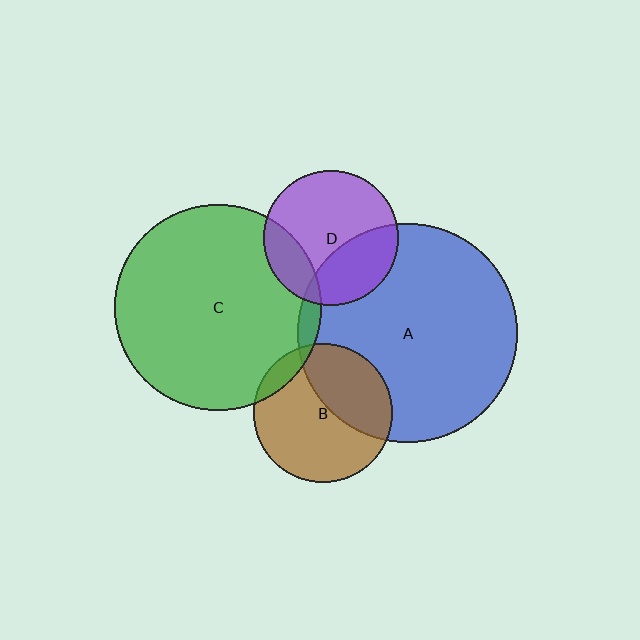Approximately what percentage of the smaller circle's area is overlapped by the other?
Approximately 20%.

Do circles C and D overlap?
Yes.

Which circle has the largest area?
Circle A (blue).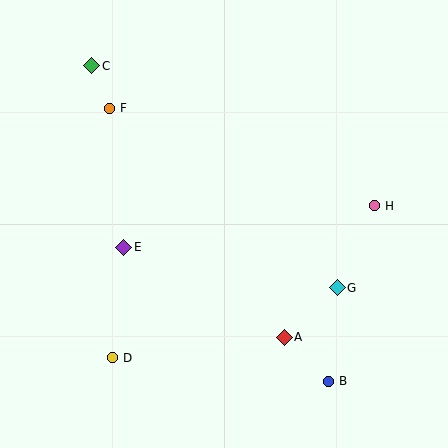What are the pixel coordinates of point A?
Point A is at (284, 337).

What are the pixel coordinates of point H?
Point H is at (375, 206).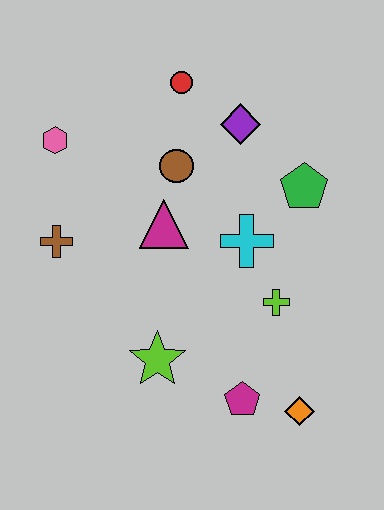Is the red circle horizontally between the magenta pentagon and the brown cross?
Yes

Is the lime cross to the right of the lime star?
Yes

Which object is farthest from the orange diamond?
The pink hexagon is farthest from the orange diamond.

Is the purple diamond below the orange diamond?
No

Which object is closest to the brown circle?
The magenta triangle is closest to the brown circle.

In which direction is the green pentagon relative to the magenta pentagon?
The green pentagon is above the magenta pentagon.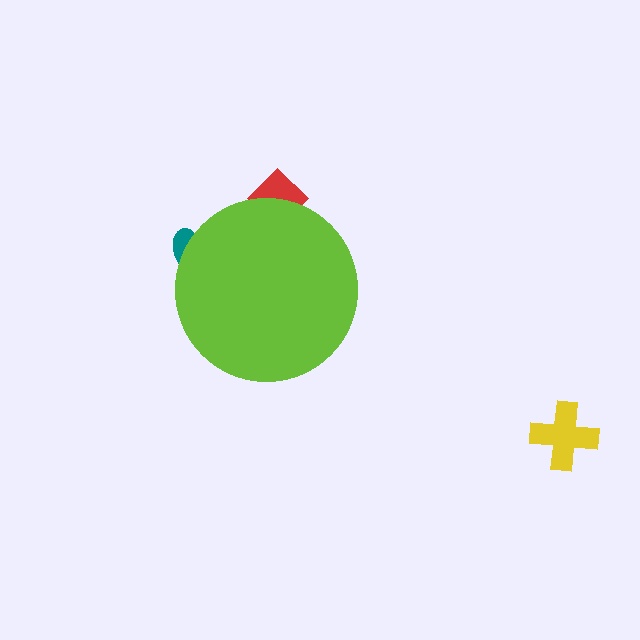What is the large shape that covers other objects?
A lime circle.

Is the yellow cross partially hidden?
No, the yellow cross is fully visible.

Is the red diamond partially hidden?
Yes, the red diamond is partially hidden behind the lime circle.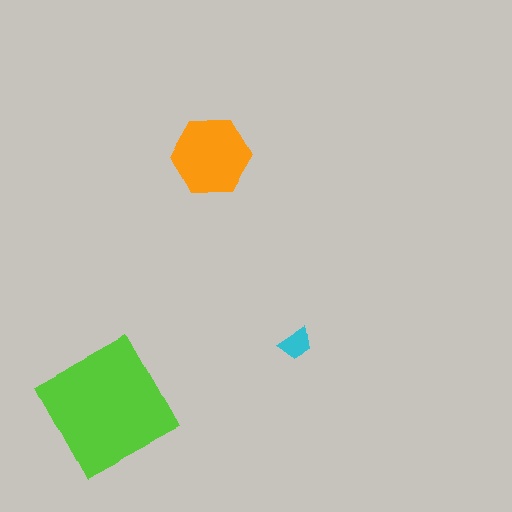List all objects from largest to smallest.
The lime square, the orange hexagon, the cyan trapezoid.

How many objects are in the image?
There are 3 objects in the image.